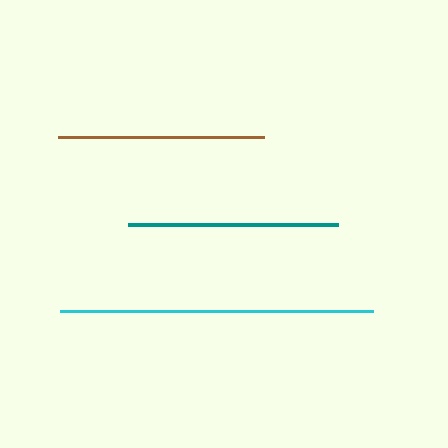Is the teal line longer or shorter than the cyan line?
The cyan line is longer than the teal line.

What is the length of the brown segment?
The brown segment is approximately 206 pixels long.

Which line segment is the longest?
The cyan line is the longest at approximately 313 pixels.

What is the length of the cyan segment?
The cyan segment is approximately 313 pixels long.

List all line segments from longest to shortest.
From longest to shortest: cyan, teal, brown.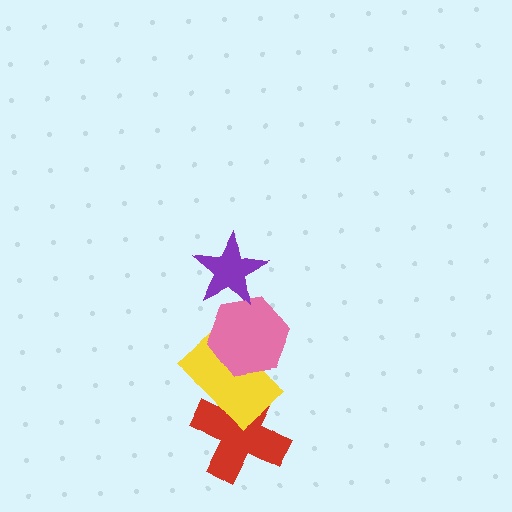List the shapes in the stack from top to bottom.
From top to bottom: the purple star, the pink hexagon, the yellow rectangle, the red cross.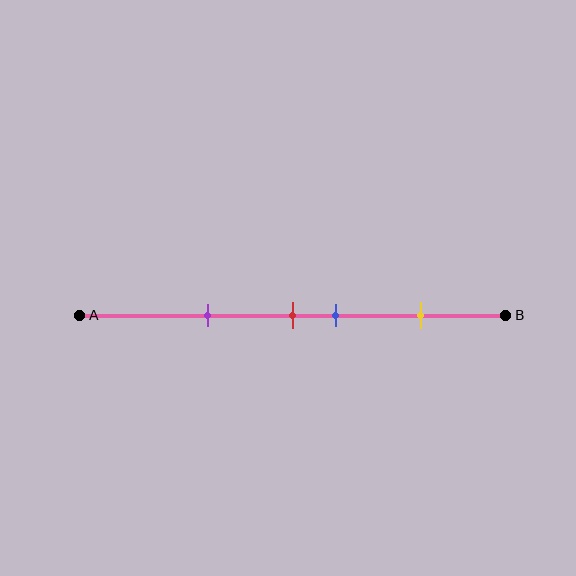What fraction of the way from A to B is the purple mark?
The purple mark is approximately 30% (0.3) of the way from A to B.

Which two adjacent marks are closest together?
The red and blue marks are the closest adjacent pair.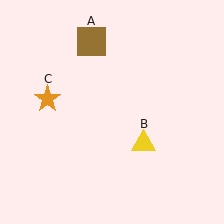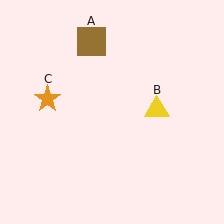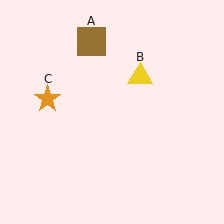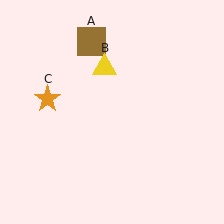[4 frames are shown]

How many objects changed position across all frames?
1 object changed position: yellow triangle (object B).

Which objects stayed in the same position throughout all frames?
Brown square (object A) and orange star (object C) remained stationary.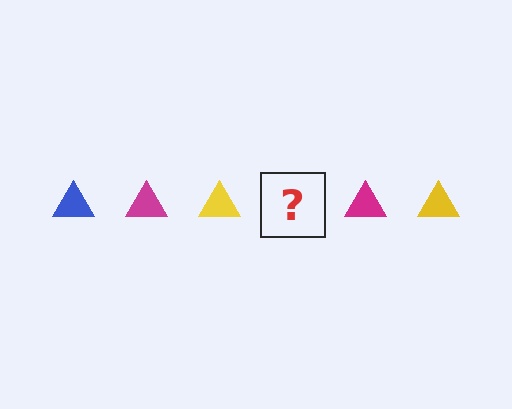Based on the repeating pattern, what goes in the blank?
The blank should be a blue triangle.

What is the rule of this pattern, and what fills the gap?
The rule is that the pattern cycles through blue, magenta, yellow triangles. The gap should be filled with a blue triangle.